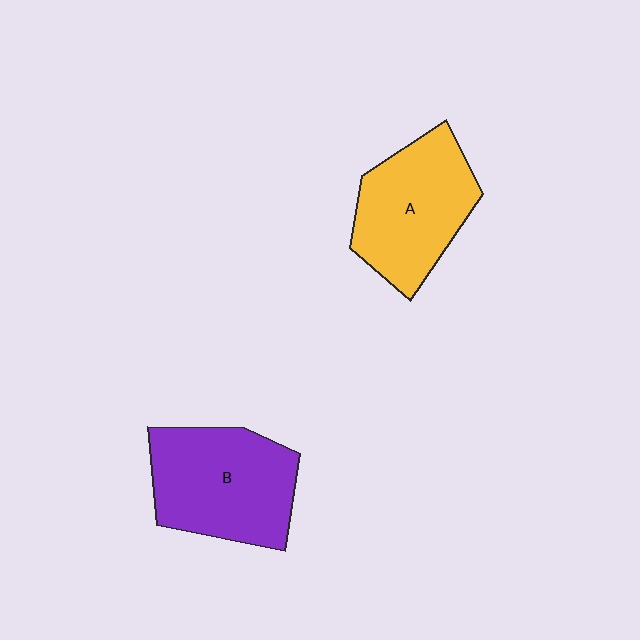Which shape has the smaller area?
Shape A (yellow).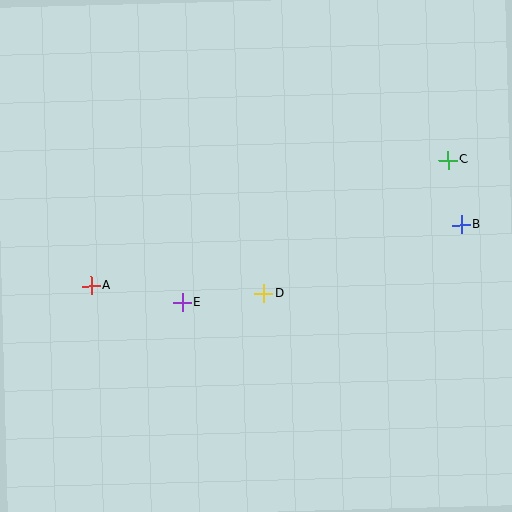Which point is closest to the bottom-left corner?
Point A is closest to the bottom-left corner.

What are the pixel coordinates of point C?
Point C is at (448, 160).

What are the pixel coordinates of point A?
Point A is at (91, 286).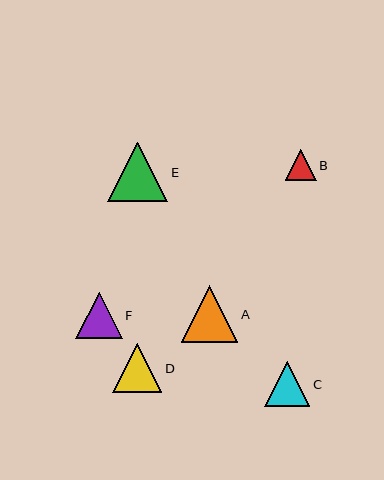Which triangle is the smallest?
Triangle B is the smallest with a size of approximately 31 pixels.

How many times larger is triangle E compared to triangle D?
Triangle E is approximately 1.2 times the size of triangle D.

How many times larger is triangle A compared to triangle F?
Triangle A is approximately 1.2 times the size of triangle F.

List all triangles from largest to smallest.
From largest to smallest: E, A, D, F, C, B.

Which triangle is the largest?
Triangle E is the largest with a size of approximately 60 pixels.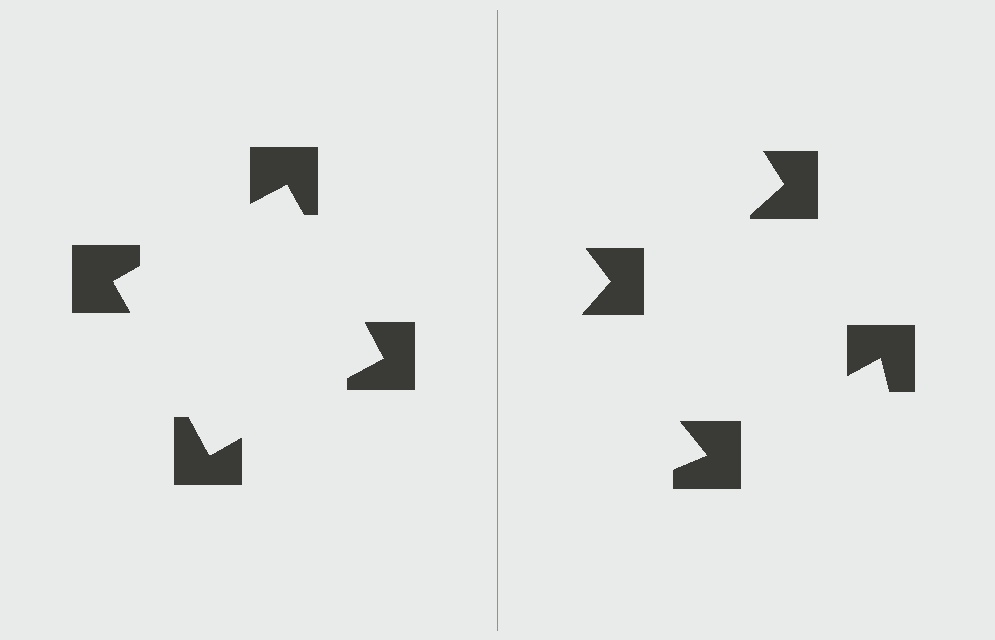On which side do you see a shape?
An illusory square appears on the left side. On the right side the wedge cuts are rotated, so no coherent shape forms.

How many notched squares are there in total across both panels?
8 — 4 on each side.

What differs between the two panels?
The notched squares are positioned identically on both sides; only the wedge orientations differ. On the left they align to a square; on the right they are misaligned.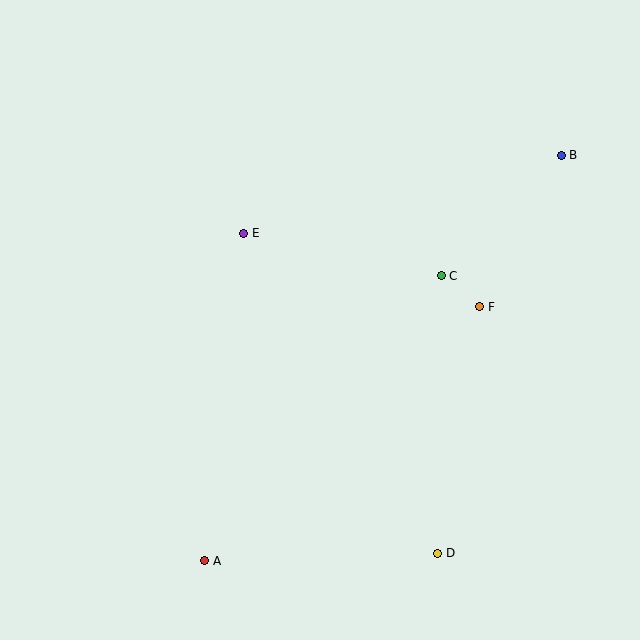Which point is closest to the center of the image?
Point E at (244, 233) is closest to the center.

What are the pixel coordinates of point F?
Point F is at (480, 307).